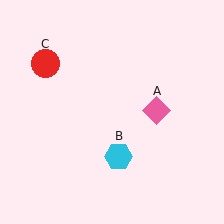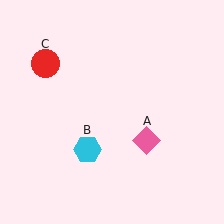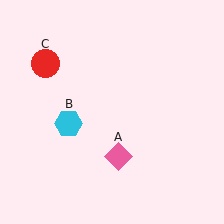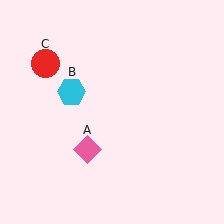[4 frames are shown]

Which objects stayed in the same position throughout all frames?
Red circle (object C) remained stationary.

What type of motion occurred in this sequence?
The pink diamond (object A), cyan hexagon (object B) rotated clockwise around the center of the scene.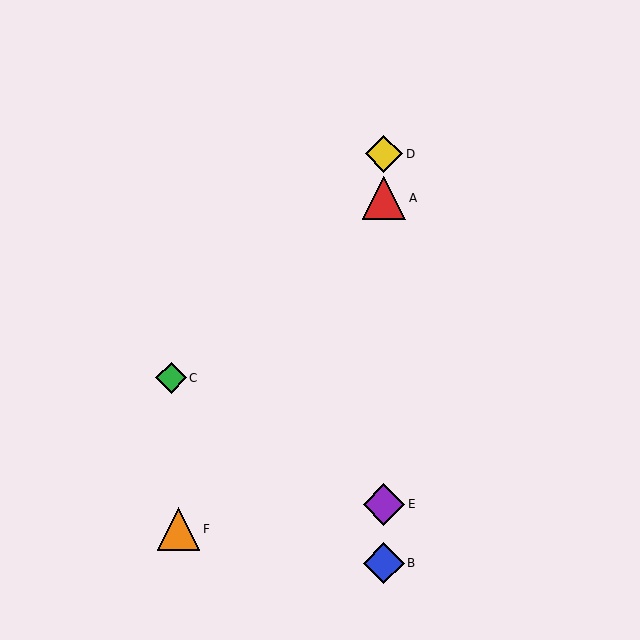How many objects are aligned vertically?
4 objects (A, B, D, E) are aligned vertically.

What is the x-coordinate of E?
Object E is at x≈384.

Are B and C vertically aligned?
No, B is at x≈384 and C is at x≈171.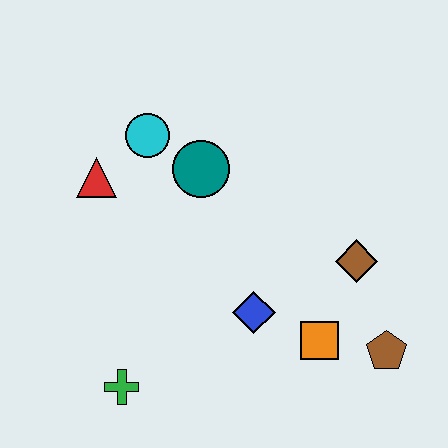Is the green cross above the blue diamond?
No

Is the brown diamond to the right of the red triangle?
Yes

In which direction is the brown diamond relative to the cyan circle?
The brown diamond is to the right of the cyan circle.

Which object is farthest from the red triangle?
The brown pentagon is farthest from the red triangle.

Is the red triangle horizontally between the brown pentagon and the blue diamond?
No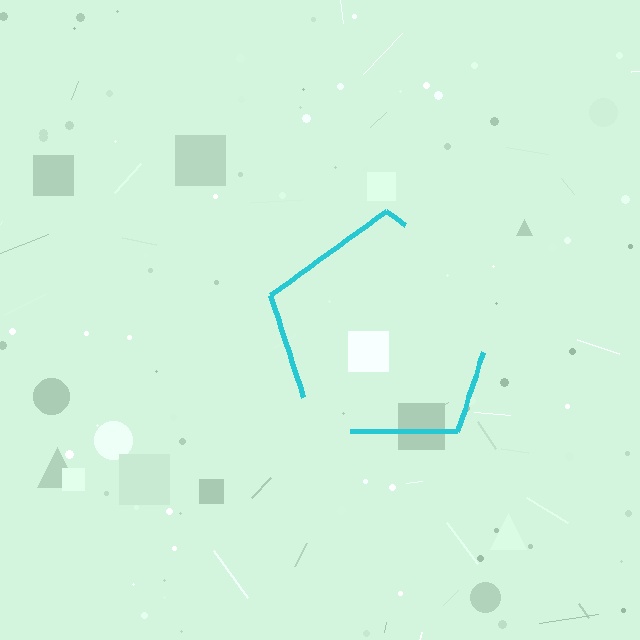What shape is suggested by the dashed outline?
The dashed outline suggests a pentagon.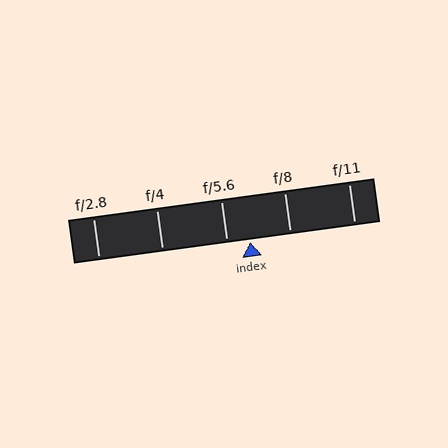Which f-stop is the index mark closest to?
The index mark is closest to f/5.6.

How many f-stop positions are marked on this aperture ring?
There are 5 f-stop positions marked.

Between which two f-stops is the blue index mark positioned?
The index mark is between f/5.6 and f/8.